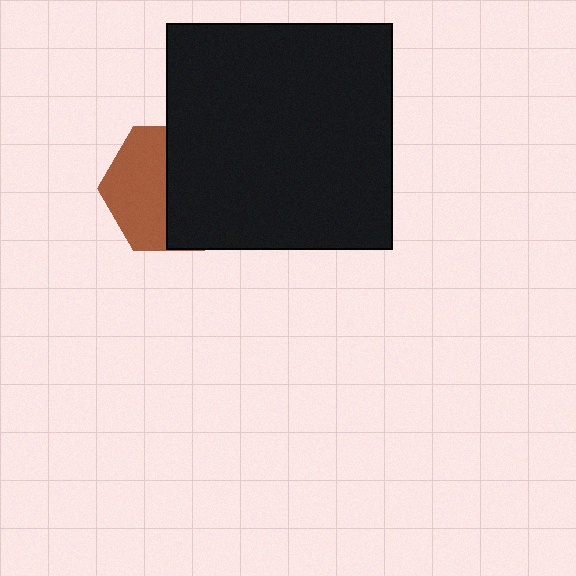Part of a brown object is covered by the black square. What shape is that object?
It is a hexagon.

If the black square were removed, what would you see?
You would see the complete brown hexagon.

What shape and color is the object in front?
The object in front is a black square.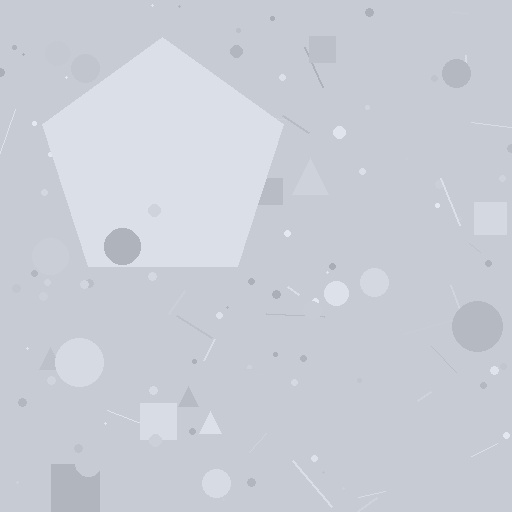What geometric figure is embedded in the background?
A pentagon is embedded in the background.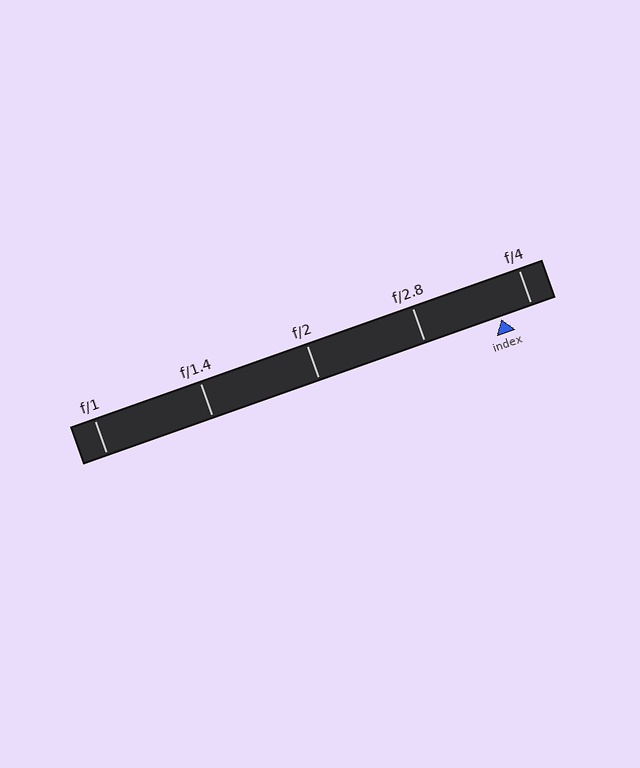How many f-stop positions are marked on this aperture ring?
There are 5 f-stop positions marked.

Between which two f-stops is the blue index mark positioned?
The index mark is between f/2.8 and f/4.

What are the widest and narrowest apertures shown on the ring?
The widest aperture shown is f/1 and the narrowest is f/4.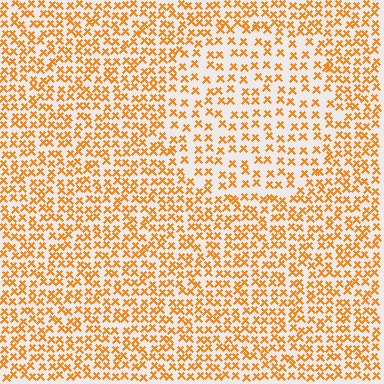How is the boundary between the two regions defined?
The boundary is defined by a change in element density (approximately 1.7x ratio). All elements are the same color, size, and shape.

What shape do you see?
I see a circle.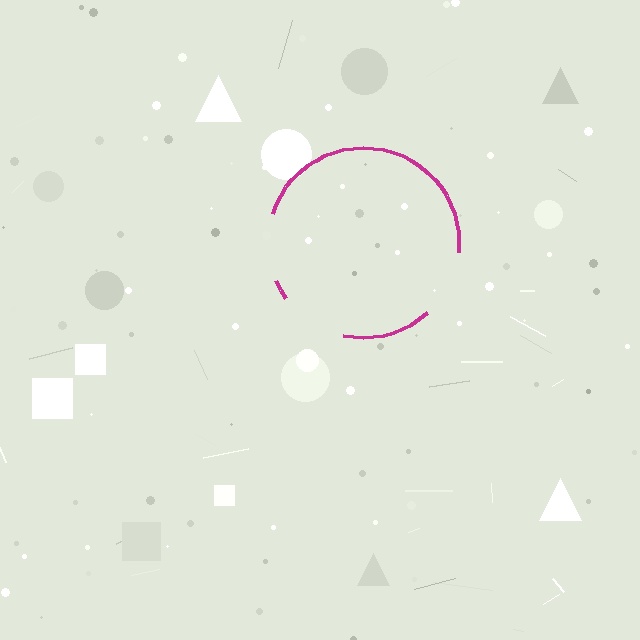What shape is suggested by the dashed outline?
The dashed outline suggests a circle.